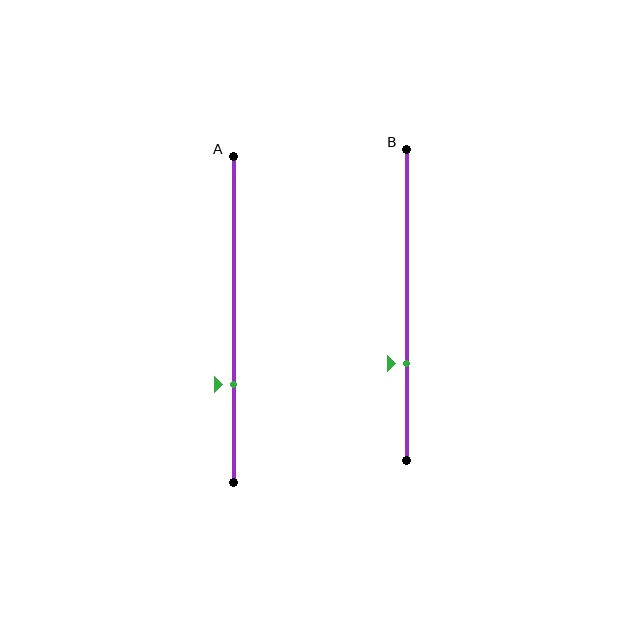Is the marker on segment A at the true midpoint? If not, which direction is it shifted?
No, the marker on segment A is shifted downward by about 20% of the segment length.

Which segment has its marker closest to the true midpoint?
Segment B has its marker closest to the true midpoint.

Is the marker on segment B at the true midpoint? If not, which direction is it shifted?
No, the marker on segment B is shifted downward by about 19% of the segment length.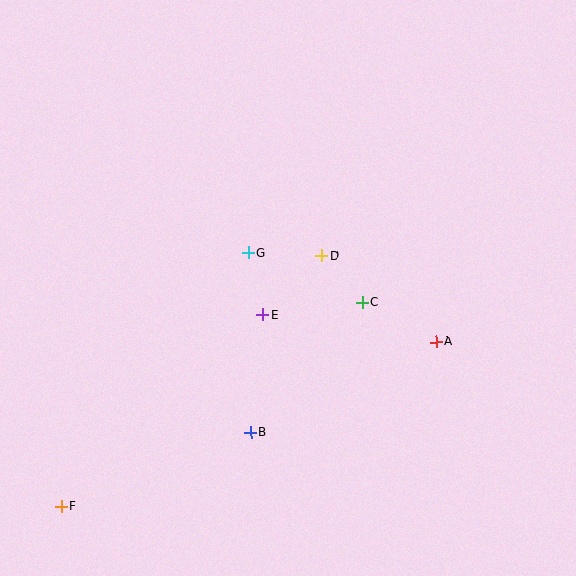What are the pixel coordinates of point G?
Point G is at (248, 253).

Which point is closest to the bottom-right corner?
Point A is closest to the bottom-right corner.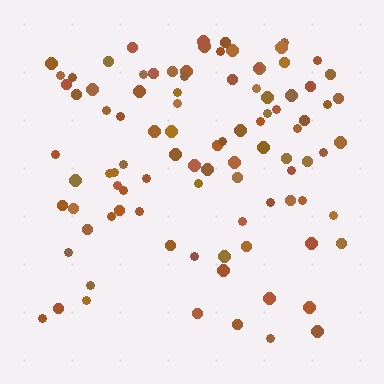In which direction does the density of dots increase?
From bottom to top, with the top side densest.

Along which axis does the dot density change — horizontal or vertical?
Vertical.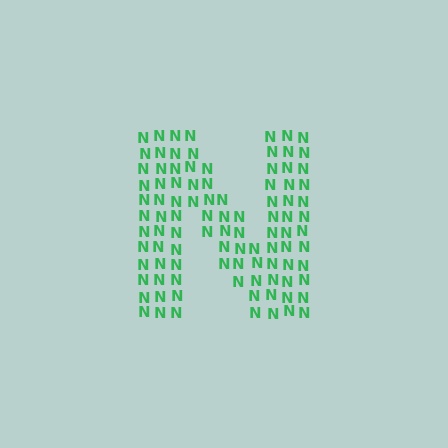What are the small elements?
The small elements are letter N's.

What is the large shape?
The large shape is the letter N.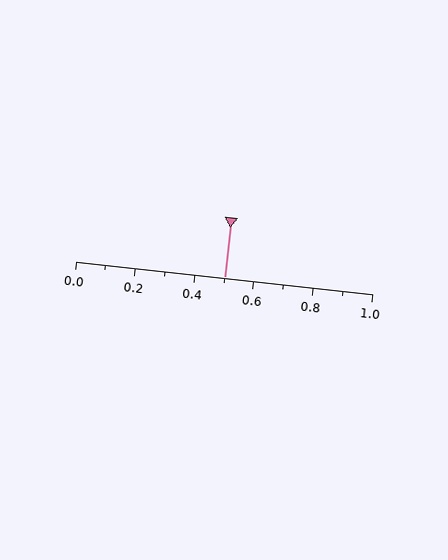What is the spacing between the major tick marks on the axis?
The major ticks are spaced 0.2 apart.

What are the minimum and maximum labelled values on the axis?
The axis runs from 0.0 to 1.0.